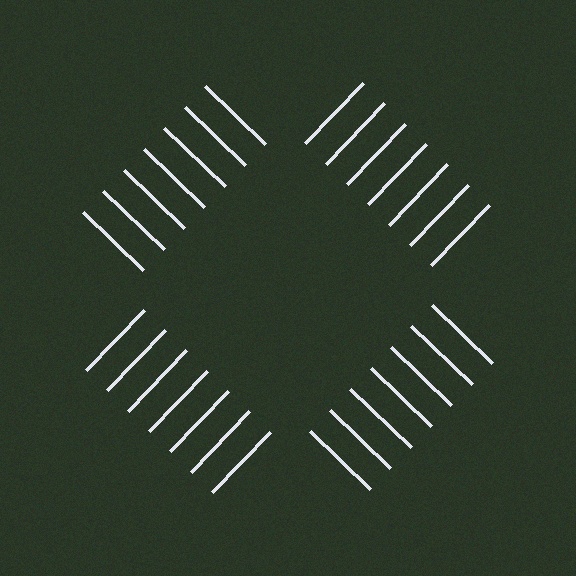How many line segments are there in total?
28 — 7 along each of the 4 edges.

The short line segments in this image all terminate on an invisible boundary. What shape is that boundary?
An illusory square — the line segments terminate on its edges but no continuous stroke is drawn.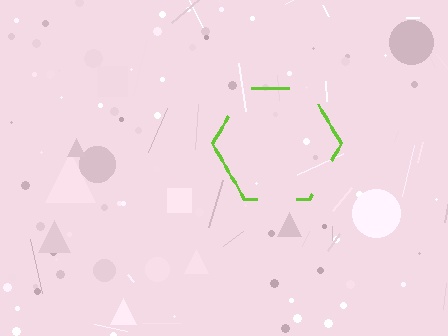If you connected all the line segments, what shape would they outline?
They would outline a hexagon.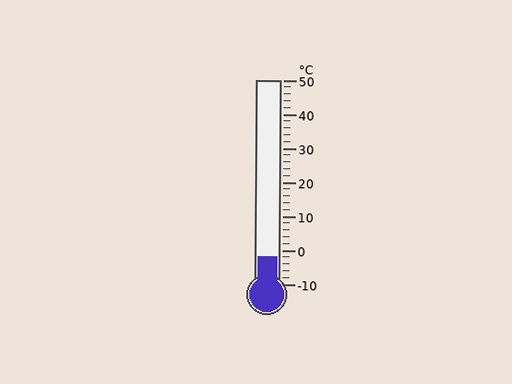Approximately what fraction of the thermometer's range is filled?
The thermometer is filled to approximately 15% of its range.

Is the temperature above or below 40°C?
The temperature is below 40°C.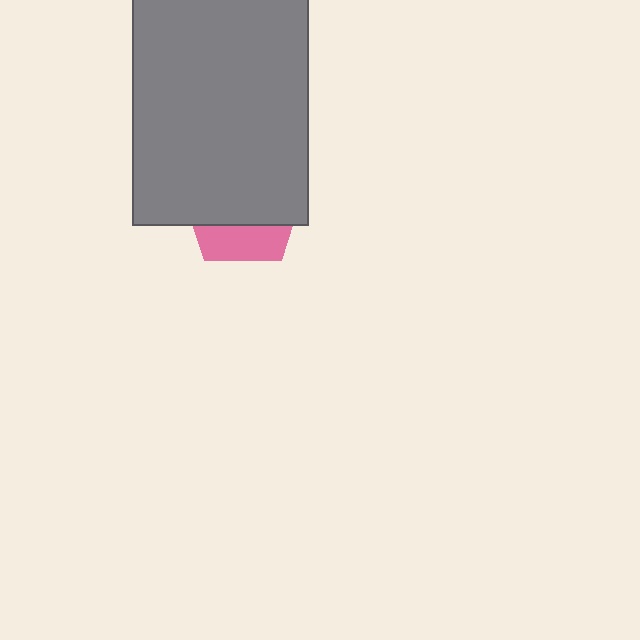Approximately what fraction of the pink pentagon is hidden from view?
Roughly 69% of the pink pentagon is hidden behind the gray rectangle.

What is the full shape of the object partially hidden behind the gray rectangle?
The partially hidden object is a pink pentagon.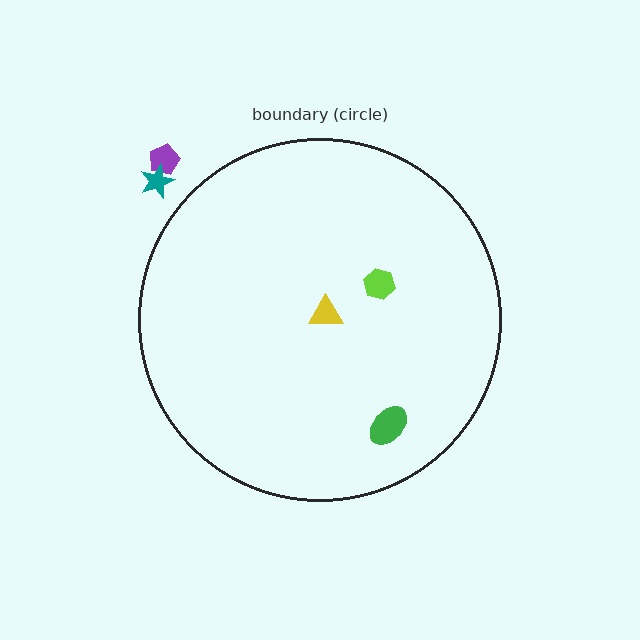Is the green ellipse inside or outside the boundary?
Inside.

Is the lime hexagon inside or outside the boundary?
Inside.